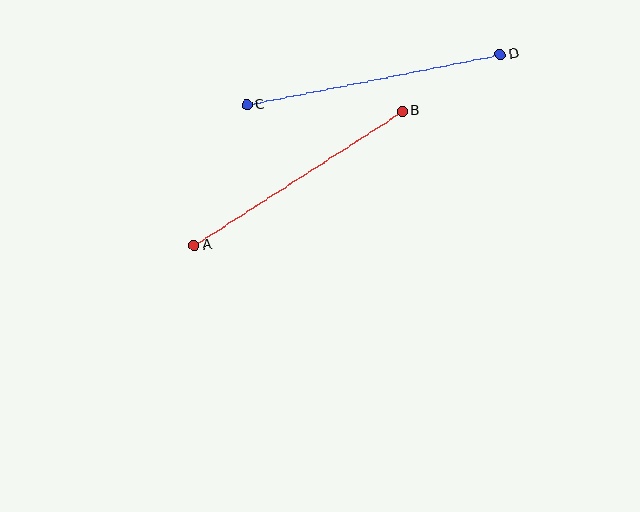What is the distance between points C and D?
The distance is approximately 258 pixels.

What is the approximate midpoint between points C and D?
The midpoint is at approximately (374, 80) pixels.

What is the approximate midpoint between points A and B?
The midpoint is at approximately (298, 178) pixels.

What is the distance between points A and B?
The distance is approximately 247 pixels.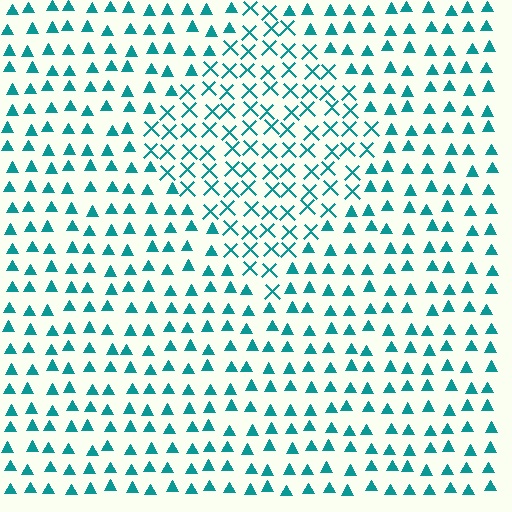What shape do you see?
I see a diamond.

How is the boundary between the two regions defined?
The boundary is defined by a change in element shape: X marks inside vs. triangles outside. All elements share the same color and spacing.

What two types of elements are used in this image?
The image uses X marks inside the diamond region and triangles outside it.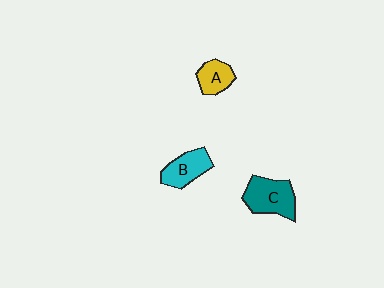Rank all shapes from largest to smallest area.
From largest to smallest: C (teal), B (cyan), A (yellow).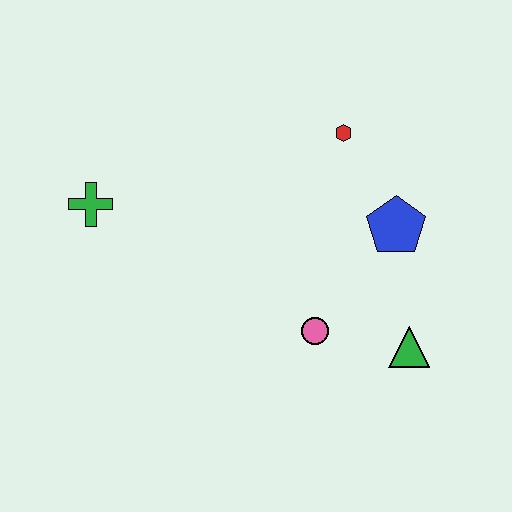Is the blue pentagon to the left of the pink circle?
No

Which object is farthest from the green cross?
The green triangle is farthest from the green cross.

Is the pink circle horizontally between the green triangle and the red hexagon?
No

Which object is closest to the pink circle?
The green triangle is closest to the pink circle.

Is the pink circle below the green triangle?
No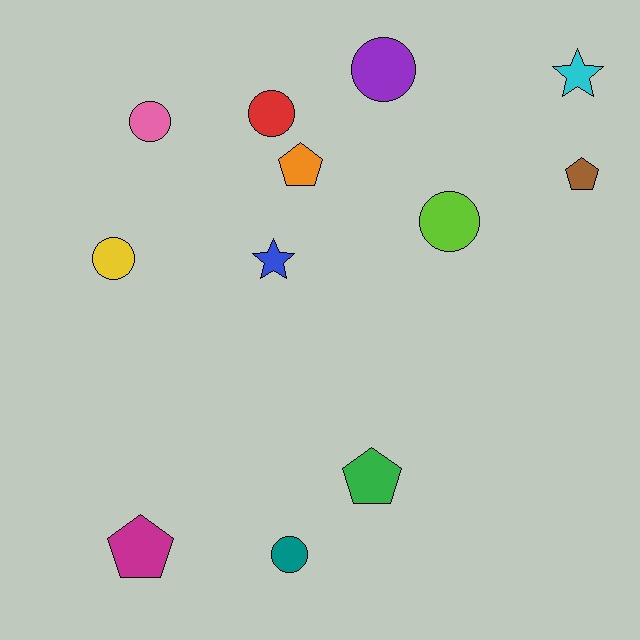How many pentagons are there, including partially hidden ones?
There are 4 pentagons.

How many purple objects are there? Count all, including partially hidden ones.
There is 1 purple object.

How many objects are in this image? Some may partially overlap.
There are 12 objects.